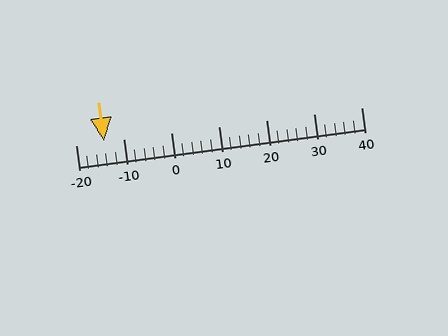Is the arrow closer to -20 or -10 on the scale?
The arrow is closer to -10.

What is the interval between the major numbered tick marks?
The major tick marks are spaced 10 units apart.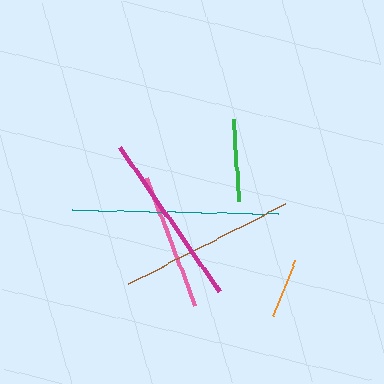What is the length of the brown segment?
The brown segment is approximately 176 pixels long.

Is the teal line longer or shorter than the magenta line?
The teal line is longer than the magenta line.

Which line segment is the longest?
The teal line is the longest at approximately 206 pixels.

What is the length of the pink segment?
The pink segment is approximately 137 pixels long.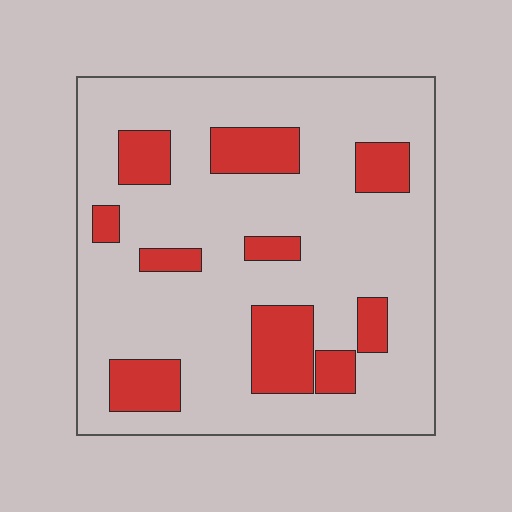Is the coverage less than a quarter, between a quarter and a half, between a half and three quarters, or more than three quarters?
Less than a quarter.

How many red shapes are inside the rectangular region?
10.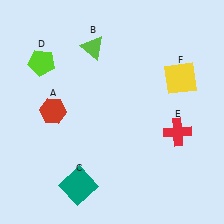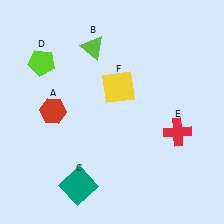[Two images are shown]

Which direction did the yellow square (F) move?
The yellow square (F) moved left.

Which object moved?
The yellow square (F) moved left.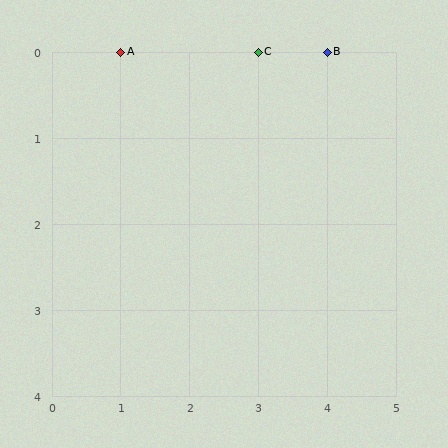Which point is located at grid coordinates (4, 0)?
Point B is at (4, 0).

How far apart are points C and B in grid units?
Points C and B are 1 column apart.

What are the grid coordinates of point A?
Point A is at grid coordinates (1, 0).